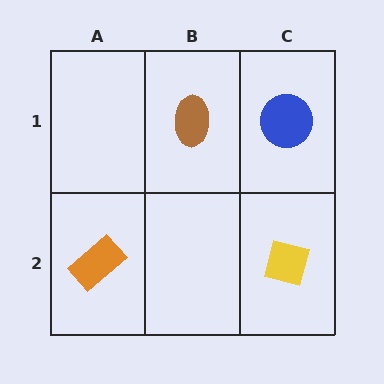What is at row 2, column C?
A yellow square.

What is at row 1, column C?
A blue circle.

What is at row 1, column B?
A brown ellipse.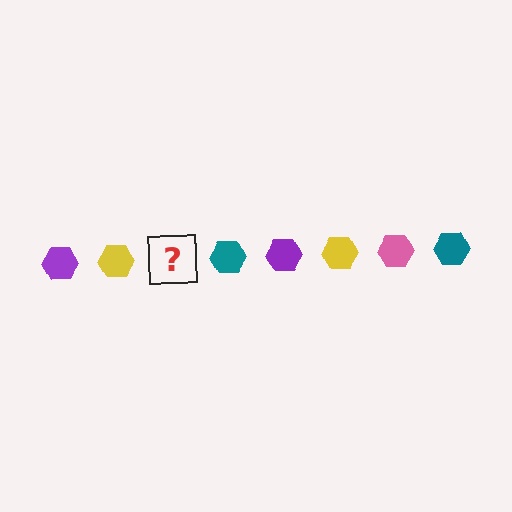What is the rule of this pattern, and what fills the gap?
The rule is that the pattern cycles through purple, yellow, pink, teal hexagons. The gap should be filled with a pink hexagon.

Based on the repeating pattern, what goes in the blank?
The blank should be a pink hexagon.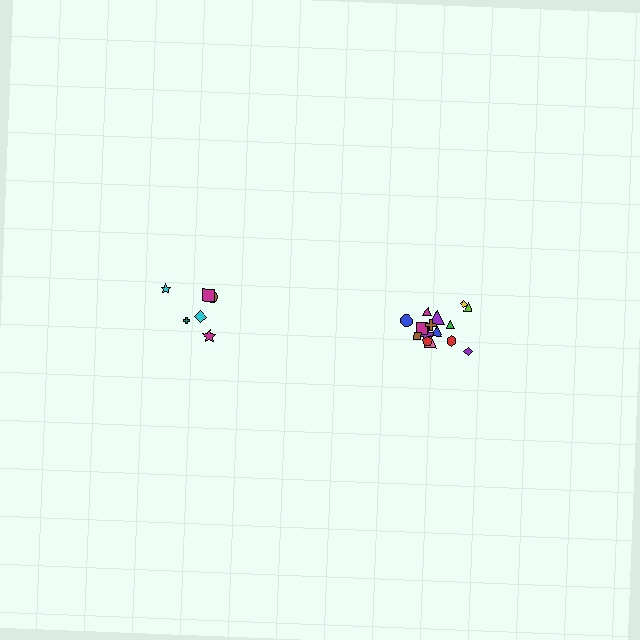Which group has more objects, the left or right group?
The right group.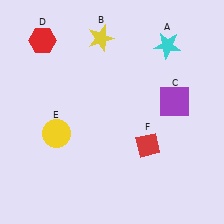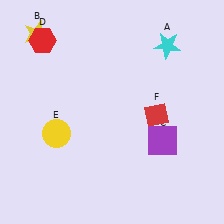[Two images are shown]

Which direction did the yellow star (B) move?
The yellow star (B) moved left.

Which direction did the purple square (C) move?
The purple square (C) moved down.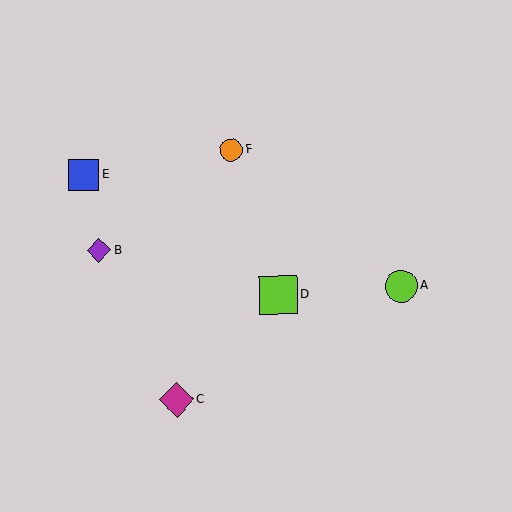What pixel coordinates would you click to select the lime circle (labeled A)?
Click at (401, 286) to select the lime circle A.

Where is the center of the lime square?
The center of the lime square is at (278, 295).